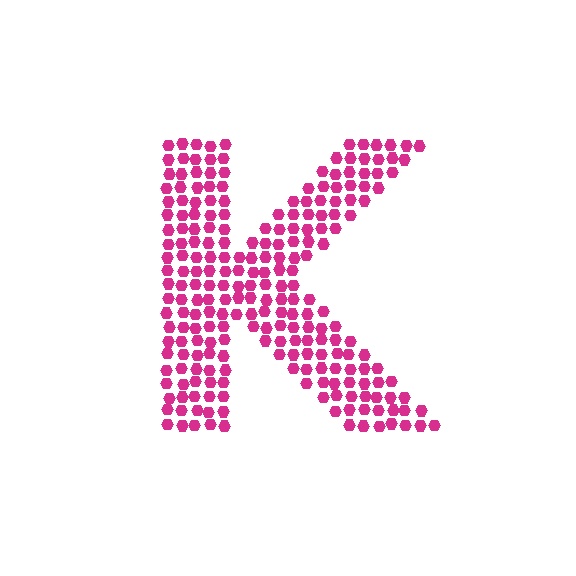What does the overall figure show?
The overall figure shows the letter K.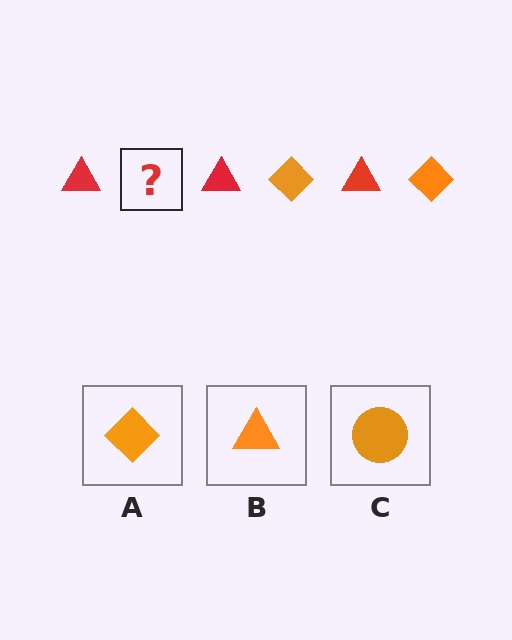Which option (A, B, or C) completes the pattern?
A.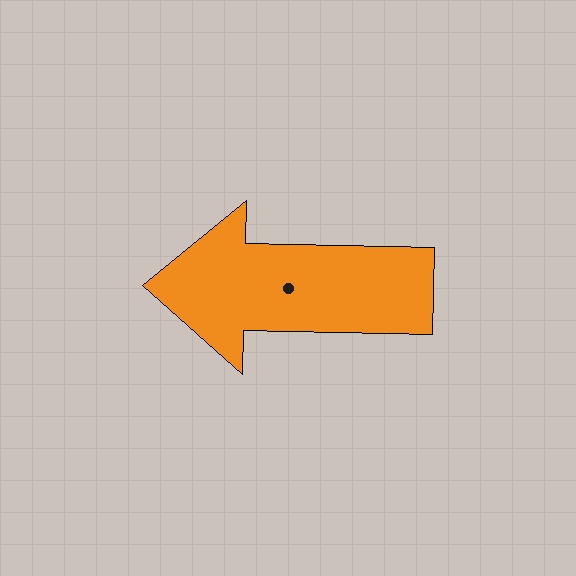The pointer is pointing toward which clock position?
Roughly 9 o'clock.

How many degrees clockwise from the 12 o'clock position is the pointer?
Approximately 271 degrees.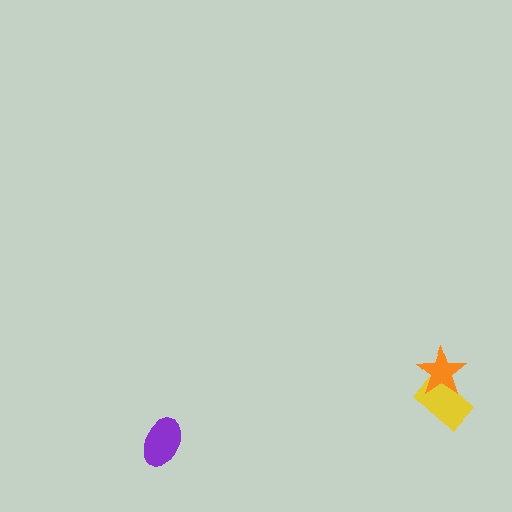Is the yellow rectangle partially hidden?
Yes, it is partially covered by another shape.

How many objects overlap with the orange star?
1 object overlaps with the orange star.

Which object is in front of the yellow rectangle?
The orange star is in front of the yellow rectangle.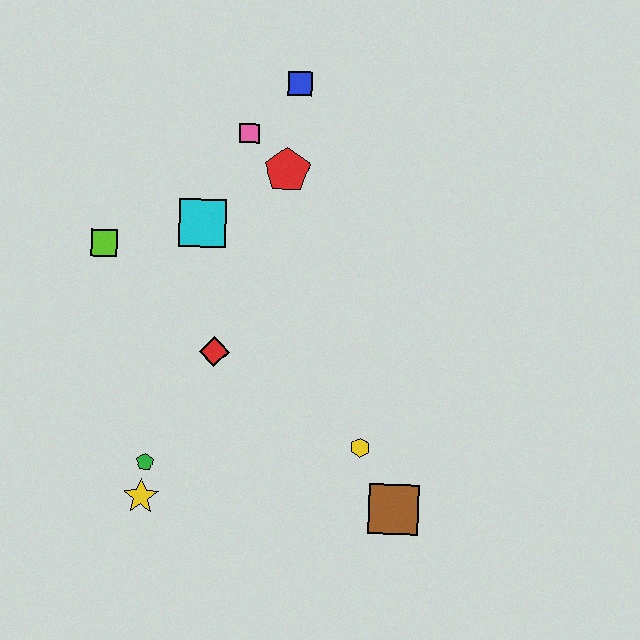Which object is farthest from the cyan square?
The brown square is farthest from the cyan square.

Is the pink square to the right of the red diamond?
Yes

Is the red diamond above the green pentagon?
Yes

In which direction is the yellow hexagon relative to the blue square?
The yellow hexagon is below the blue square.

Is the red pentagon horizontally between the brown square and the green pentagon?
Yes